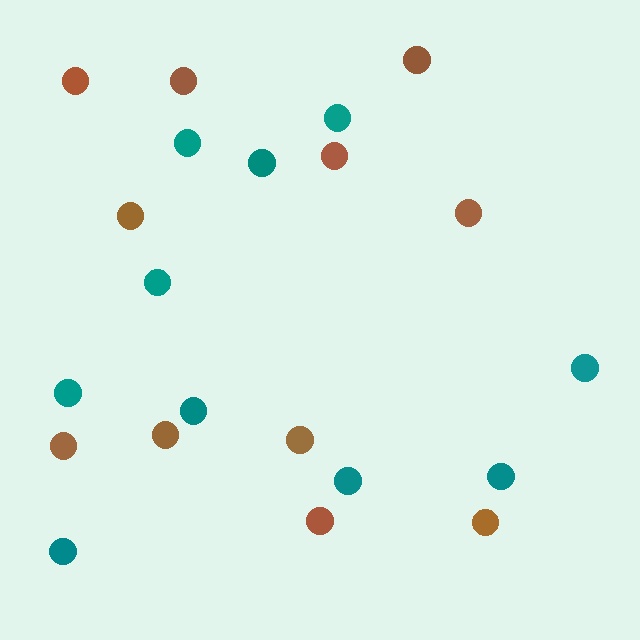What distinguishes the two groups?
There are 2 groups: one group of teal circles (10) and one group of brown circles (11).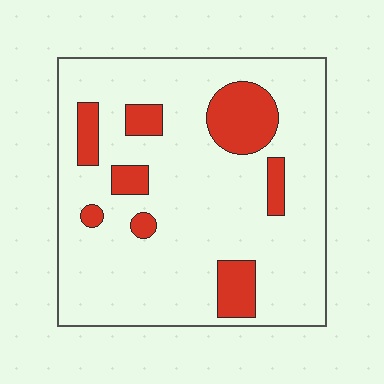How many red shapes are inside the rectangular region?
8.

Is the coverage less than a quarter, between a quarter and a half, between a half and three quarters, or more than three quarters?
Less than a quarter.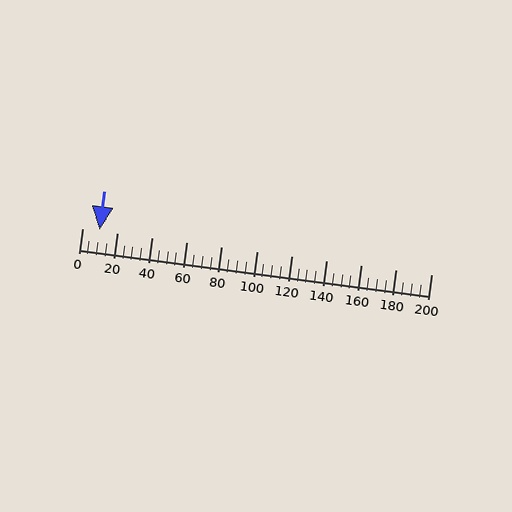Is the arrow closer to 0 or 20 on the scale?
The arrow is closer to 20.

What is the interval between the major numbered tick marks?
The major tick marks are spaced 20 units apart.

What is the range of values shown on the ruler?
The ruler shows values from 0 to 200.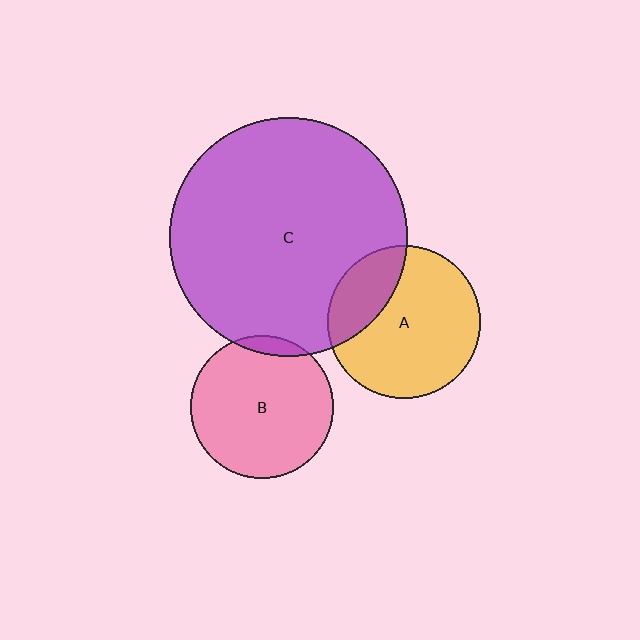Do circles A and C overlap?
Yes.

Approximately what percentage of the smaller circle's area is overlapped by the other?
Approximately 25%.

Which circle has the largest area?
Circle C (purple).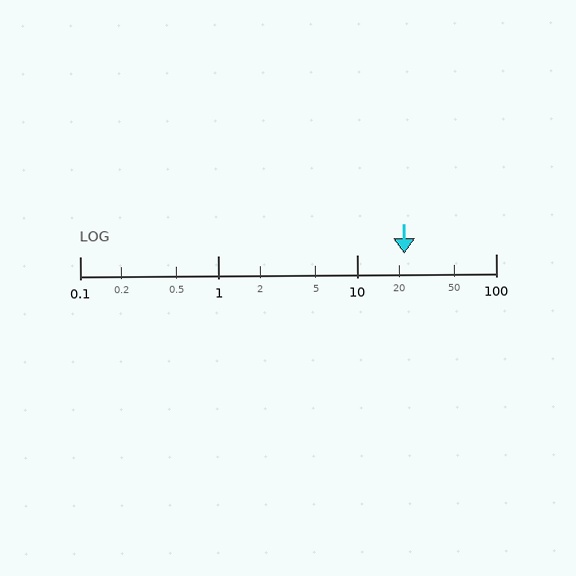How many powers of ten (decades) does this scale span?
The scale spans 3 decades, from 0.1 to 100.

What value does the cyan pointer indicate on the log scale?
The pointer indicates approximately 22.